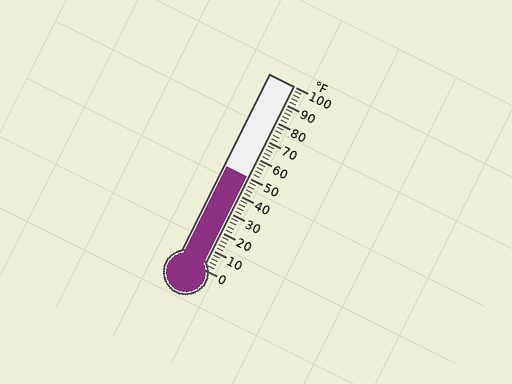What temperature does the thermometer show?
The thermometer shows approximately 50°F.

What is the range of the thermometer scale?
The thermometer scale ranges from 0°F to 100°F.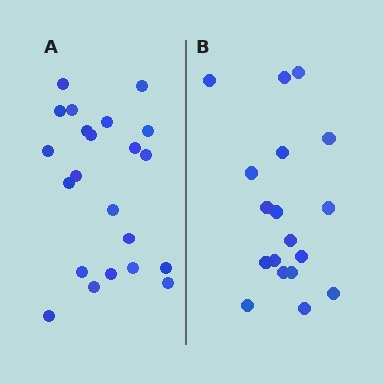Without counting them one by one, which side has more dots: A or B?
Region A (the left region) has more dots.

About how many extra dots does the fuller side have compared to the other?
Region A has about 4 more dots than region B.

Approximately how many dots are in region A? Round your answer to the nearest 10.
About 20 dots. (The exact count is 22, which rounds to 20.)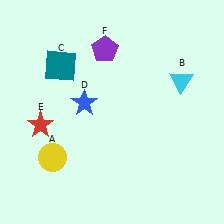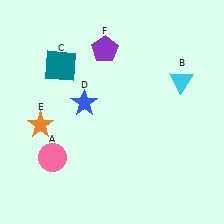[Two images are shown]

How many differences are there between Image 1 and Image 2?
There are 2 differences between the two images.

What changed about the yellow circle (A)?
In Image 1, A is yellow. In Image 2, it changed to pink.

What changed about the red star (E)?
In Image 1, E is red. In Image 2, it changed to orange.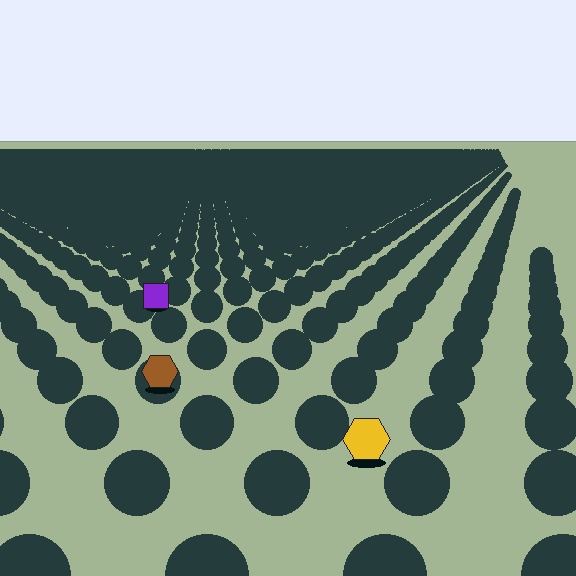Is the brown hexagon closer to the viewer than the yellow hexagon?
No. The yellow hexagon is closer — you can tell from the texture gradient: the ground texture is coarser near it.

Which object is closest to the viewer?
The yellow hexagon is closest. The texture marks near it are larger and more spread out.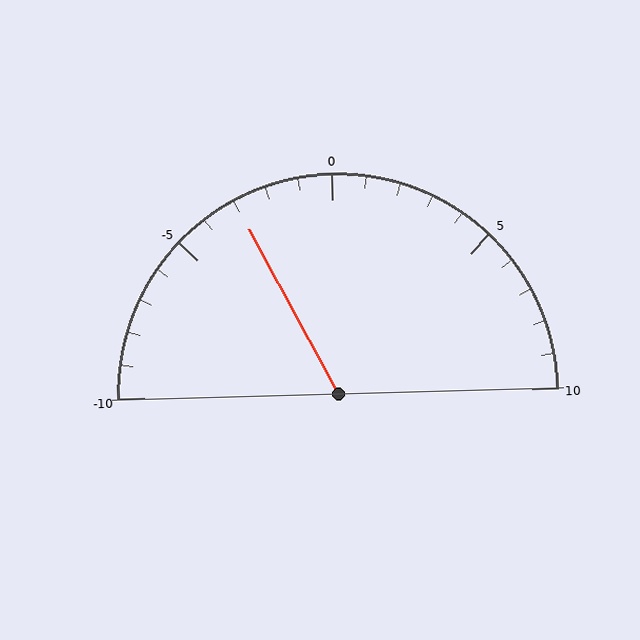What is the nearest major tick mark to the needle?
The nearest major tick mark is -5.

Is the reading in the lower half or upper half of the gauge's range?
The reading is in the lower half of the range (-10 to 10).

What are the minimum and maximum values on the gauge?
The gauge ranges from -10 to 10.